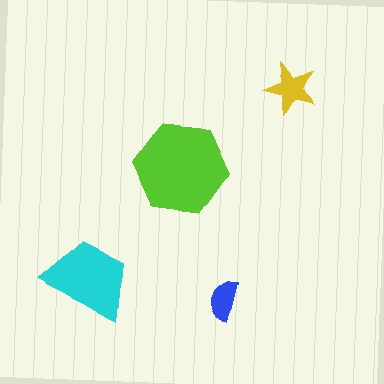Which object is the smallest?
The blue semicircle.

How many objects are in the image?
There are 4 objects in the image.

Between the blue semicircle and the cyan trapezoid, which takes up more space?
The cyan trapezoid.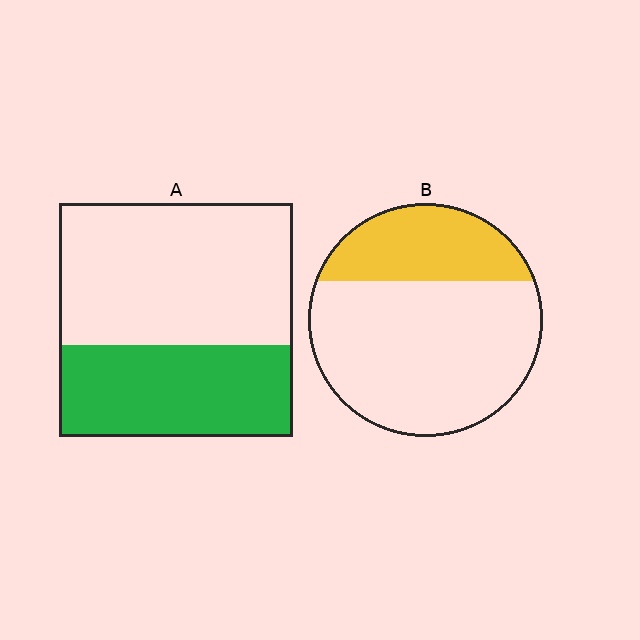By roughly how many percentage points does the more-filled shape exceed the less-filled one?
By roughly 10 percentage points (A over B).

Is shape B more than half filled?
No.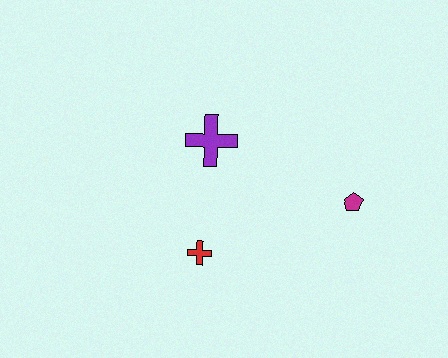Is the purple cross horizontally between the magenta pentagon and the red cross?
Yes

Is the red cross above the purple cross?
No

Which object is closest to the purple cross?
The red cross is closest to the purple cross.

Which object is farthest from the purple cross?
The magenta pentagon is farthest from the purple cross.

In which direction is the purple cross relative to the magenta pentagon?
The purple cross is to the left of the magenta pentagon.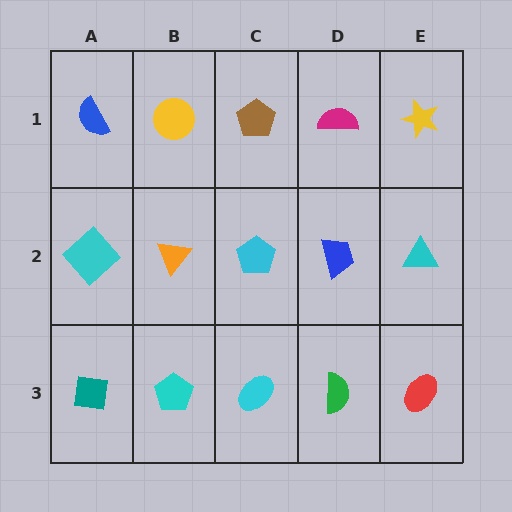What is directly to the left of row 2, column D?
A cyan pentagon.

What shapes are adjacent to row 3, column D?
A blue trapezoid (row 2, column D), a cyan ellipse (row 3, column C), a red ellipse (row 3, column E).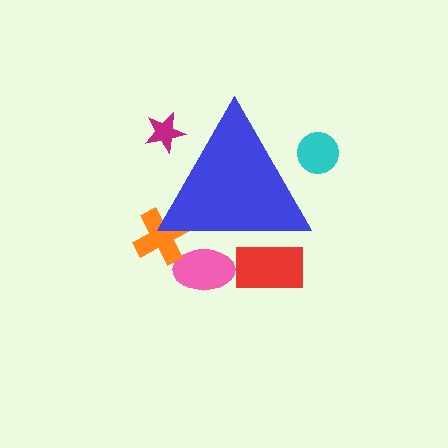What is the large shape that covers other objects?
A blue triangle.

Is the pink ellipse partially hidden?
Yes, the pink ellipse is partially hidden behind the blue triangle.